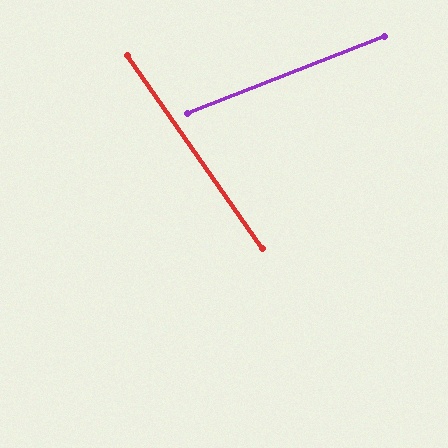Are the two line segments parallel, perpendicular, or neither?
Neither parallel nor perpendicular — they differ by about 77°.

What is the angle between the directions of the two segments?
Approximately 77 degrees.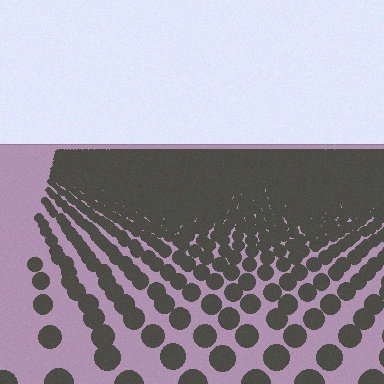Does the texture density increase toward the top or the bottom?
Density increases toward the top.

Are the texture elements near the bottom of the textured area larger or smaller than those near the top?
Larger. Near the bottom, elements are closer to the viewer and appear at a bigger on-screen size.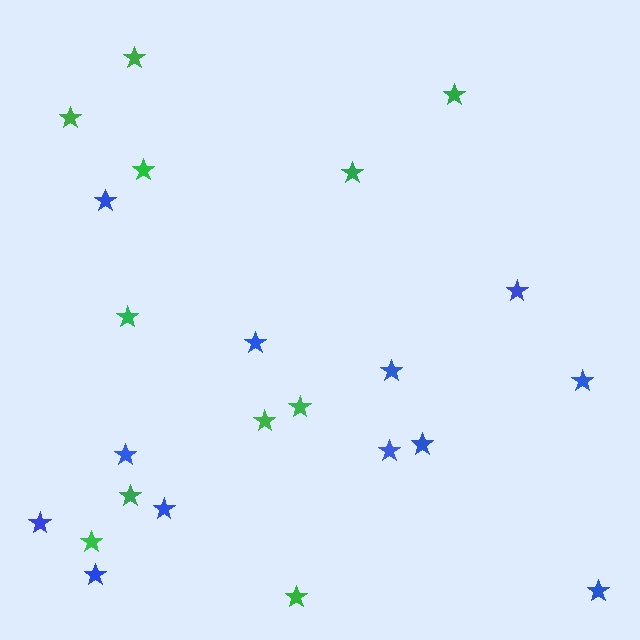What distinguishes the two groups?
There are 2 groups: one group of green stars (11) and one group of blue stars (12).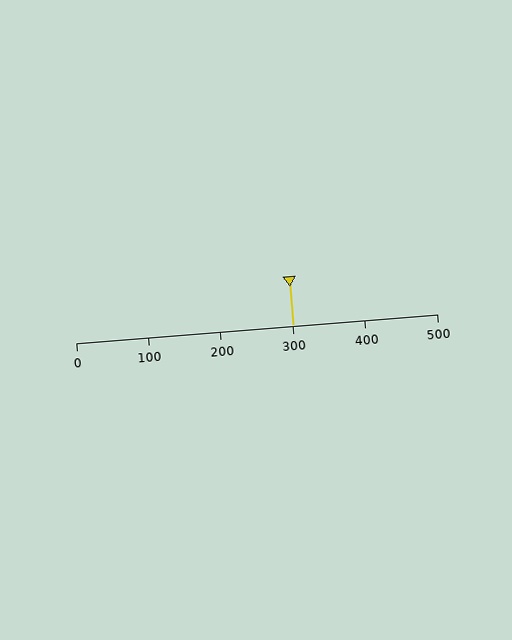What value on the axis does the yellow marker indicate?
The marker indicates approximately 300.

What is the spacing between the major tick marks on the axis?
The major ticks are spaced 100 apart.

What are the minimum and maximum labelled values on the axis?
The axis runs from 0 to 500.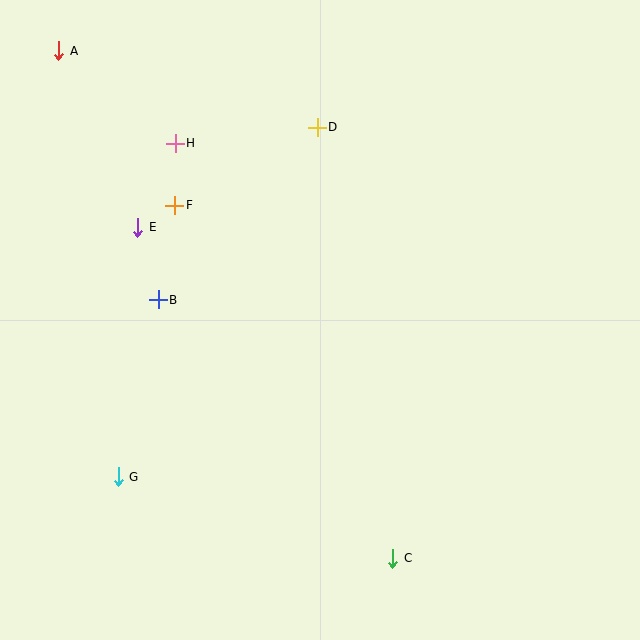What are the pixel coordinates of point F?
Point F is at (175, 205).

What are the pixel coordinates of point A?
Point A is at (59, 51).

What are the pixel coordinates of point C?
Point C is at (393, 558).